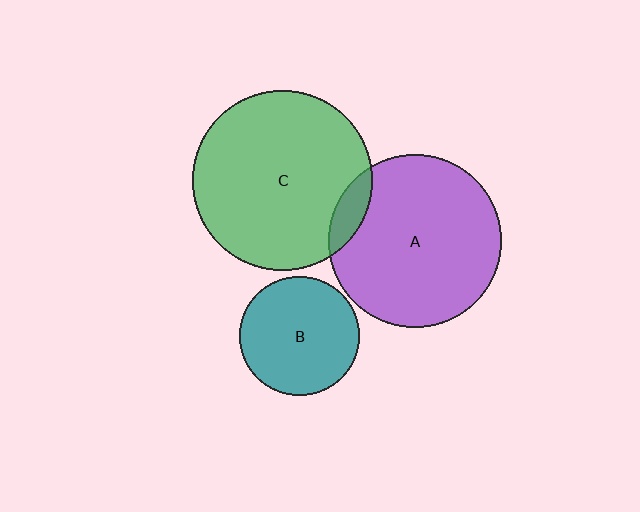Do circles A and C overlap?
Yes.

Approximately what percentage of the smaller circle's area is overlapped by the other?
Approximately 10%.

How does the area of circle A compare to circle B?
Approximately 2.1 times.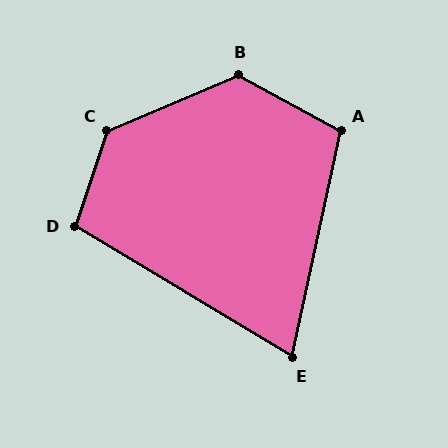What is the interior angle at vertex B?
Approximately 129 degrees (obtuse).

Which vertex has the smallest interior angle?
E, at approximately 71 degrees.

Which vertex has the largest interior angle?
C, at approximately 132 degrees.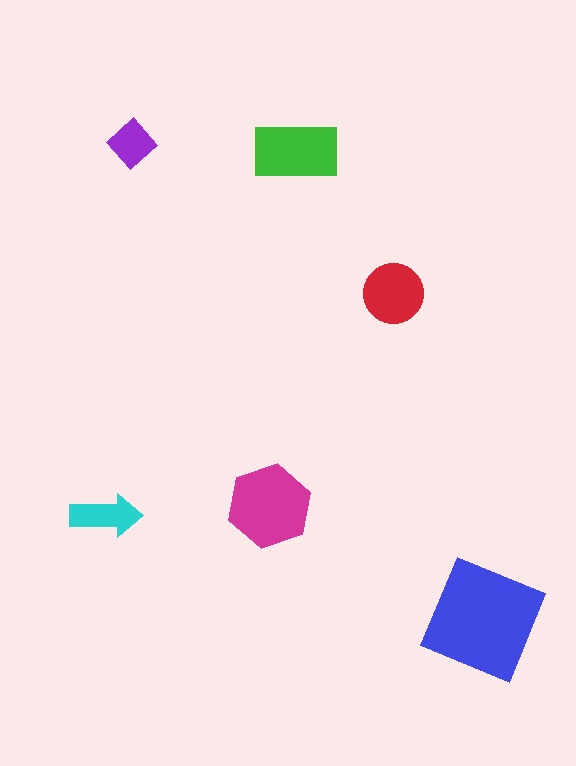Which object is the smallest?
The purple diamond.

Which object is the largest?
The blue square.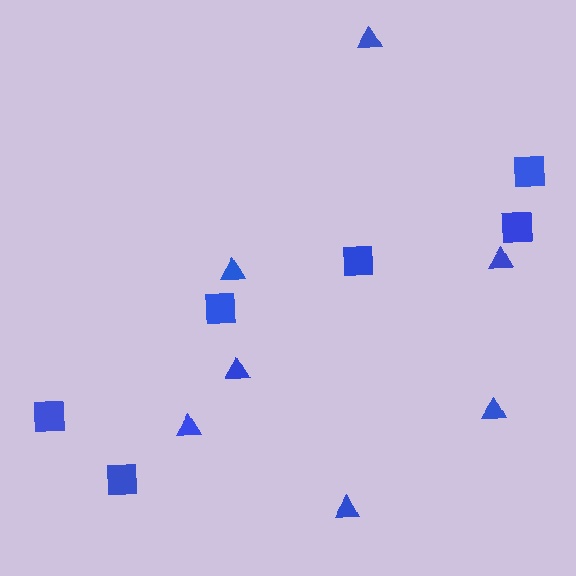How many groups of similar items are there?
There are 2 groups: one group of triangles (7) and one group of squares (6).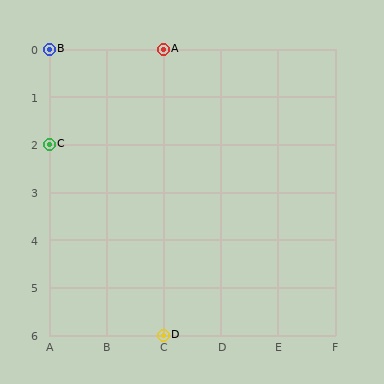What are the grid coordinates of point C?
Point C is at grid coordinates (A, 2).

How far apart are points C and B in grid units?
Points C and B are 2 rows apart.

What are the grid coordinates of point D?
Point D is at grid coordinates (C, 6).